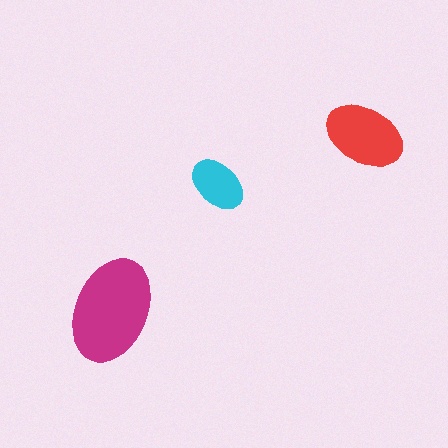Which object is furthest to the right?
The red ellipse is rightmost.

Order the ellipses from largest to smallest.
the magenta one, the red one, the cyan one.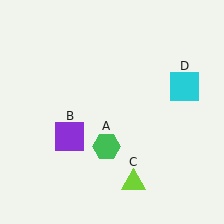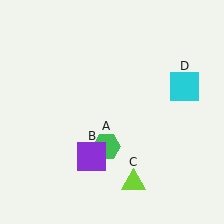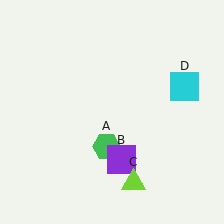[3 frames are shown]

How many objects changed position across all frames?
1 object changed position: purple square (object B).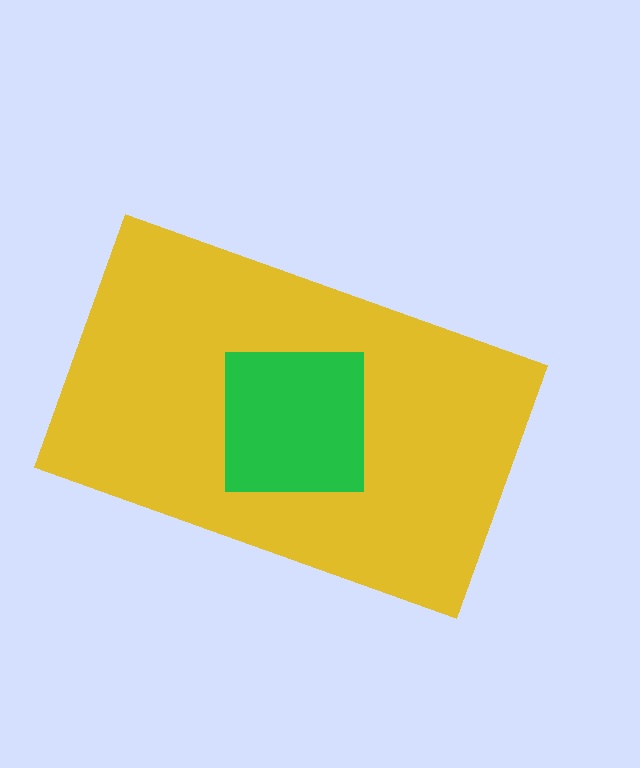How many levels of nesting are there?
2.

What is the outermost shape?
The yellow rectangle.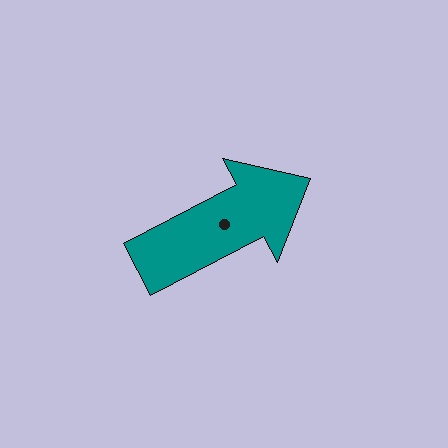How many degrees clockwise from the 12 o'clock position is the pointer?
Approximately 62 degrees.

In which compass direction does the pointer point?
Northeast.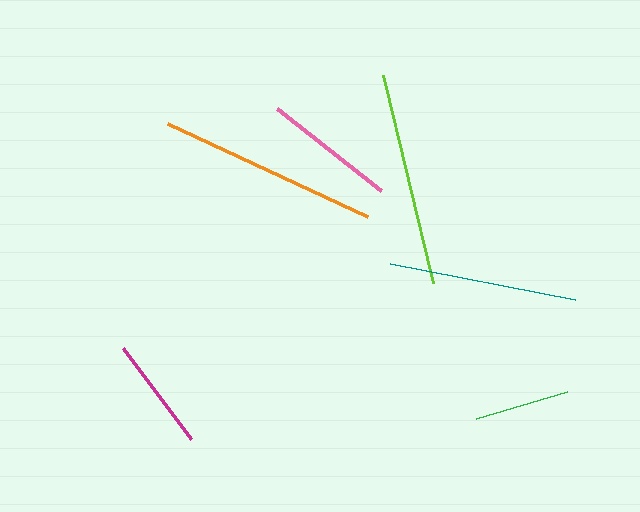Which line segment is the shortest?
The green line is the shortest at approximately 96 pixels.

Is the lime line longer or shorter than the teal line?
The lime line is longer than the teal line.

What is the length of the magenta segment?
The magenta segment is approximately 113 pixels long.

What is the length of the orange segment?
The orange segment is approximately 221 pixels long.